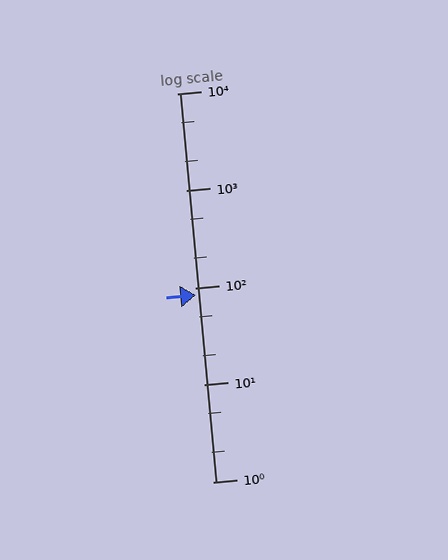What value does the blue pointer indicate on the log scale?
The pointer indicates approximately 83.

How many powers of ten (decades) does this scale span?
The scale spans 4 decades, from 1 to 10000.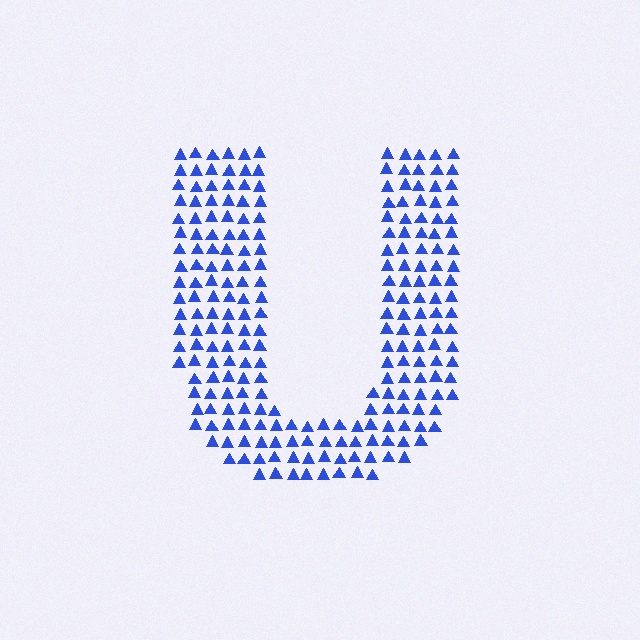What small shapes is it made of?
It is made of small triangles.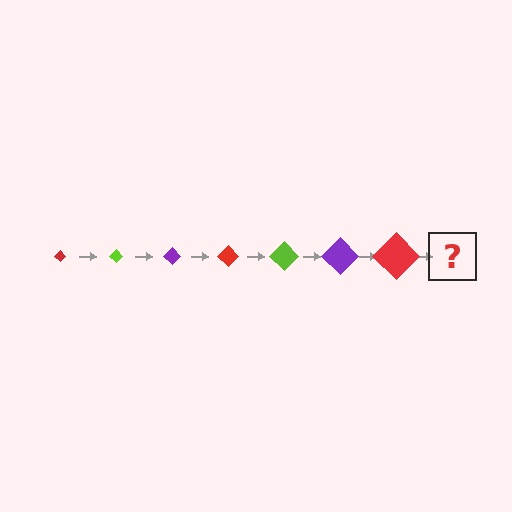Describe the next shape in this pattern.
It should be a lime diamond, larger than the previous one.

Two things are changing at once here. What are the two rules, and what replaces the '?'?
The two rules are that the diamond grows larger each step and the color cycles through red, lime, and purple. The '?' should be a lime diamond, larger than the previous one.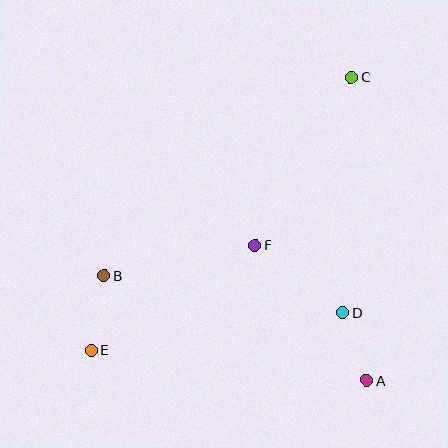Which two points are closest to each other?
Points A and D are closest to each other.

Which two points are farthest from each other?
Points C and E are farthest from each other.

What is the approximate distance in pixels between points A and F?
The distance between A and F is approximately 175 pixels.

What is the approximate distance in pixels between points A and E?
The distance between A and E is approximately 277 pixels.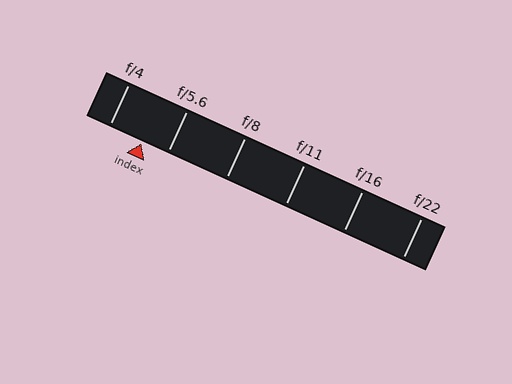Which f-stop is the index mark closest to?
The index mark is closest to f/5.6.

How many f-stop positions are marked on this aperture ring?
There are 6 f-stop positions marked.